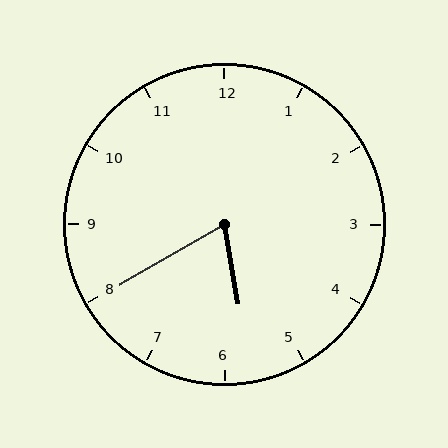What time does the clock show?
5:40.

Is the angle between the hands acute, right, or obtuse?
It is acute.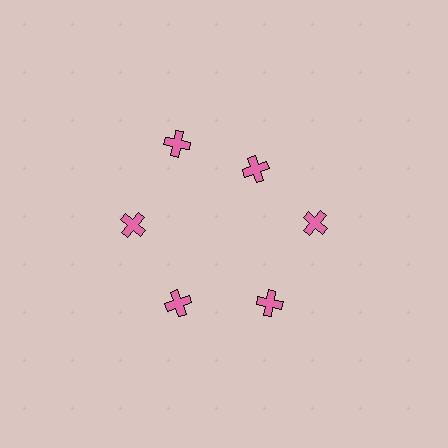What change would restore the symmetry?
The symmetry would be restored by moving it outward, back onto the ring so that all 6 crosses sit at equal angles and equal distance from the center.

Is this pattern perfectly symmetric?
No. The 6 pink crosses are arranged in a ring, but one element near the 1 o'clock position is pulled inward toward the center, breaking the 6-fold rotational symmetry.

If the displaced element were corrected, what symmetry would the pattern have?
It would have 6-fold rotational symmetry — the pattern would map onto itself every 60 degrees.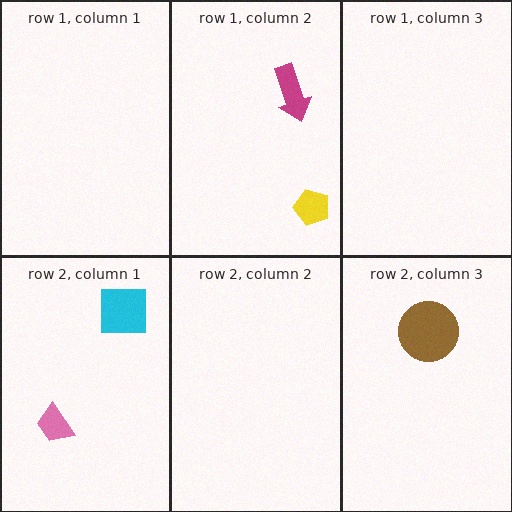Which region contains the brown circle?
The row 2, column 3 region.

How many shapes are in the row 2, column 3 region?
1.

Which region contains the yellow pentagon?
The row 1, column 2 region.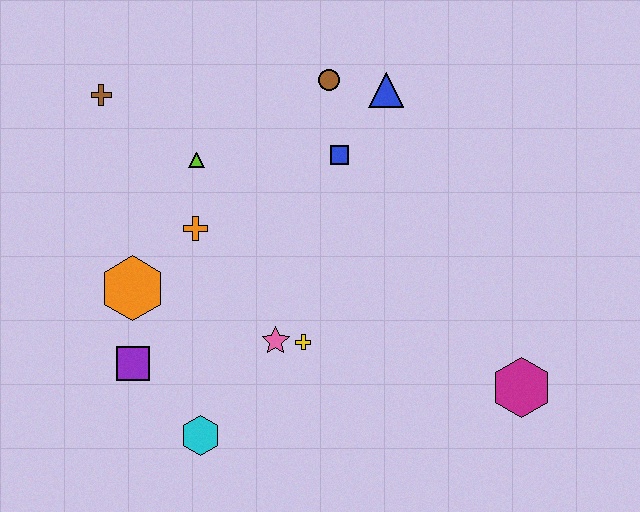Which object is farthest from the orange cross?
The magenta hexagon is farthest from the orange cross.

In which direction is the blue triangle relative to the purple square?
The blue triangle is above the purple square.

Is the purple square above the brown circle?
No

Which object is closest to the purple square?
The orange hexagon is closest to the purple square.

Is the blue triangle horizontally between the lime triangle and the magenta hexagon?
Yes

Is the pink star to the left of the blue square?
Yes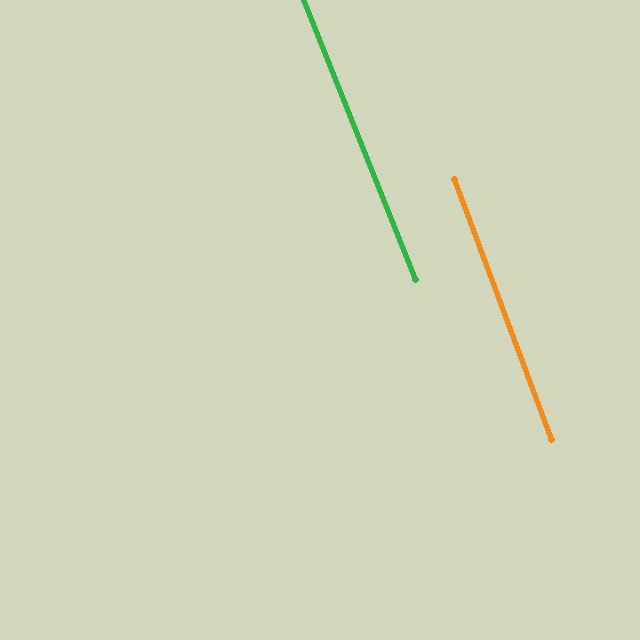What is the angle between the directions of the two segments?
Approximately 1 degree.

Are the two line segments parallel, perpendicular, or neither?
Parallel — their directions differ by only 1.1°.